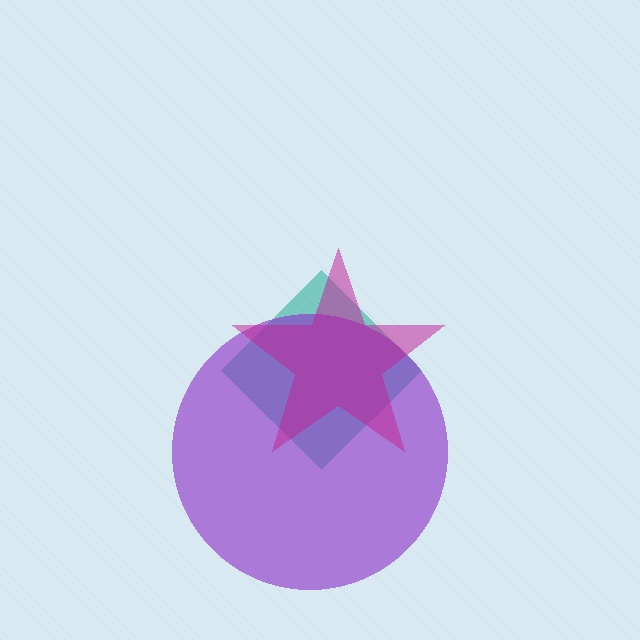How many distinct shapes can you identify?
There are 3 distinct shapes: a teal diamond, a purple circle, a magenta star.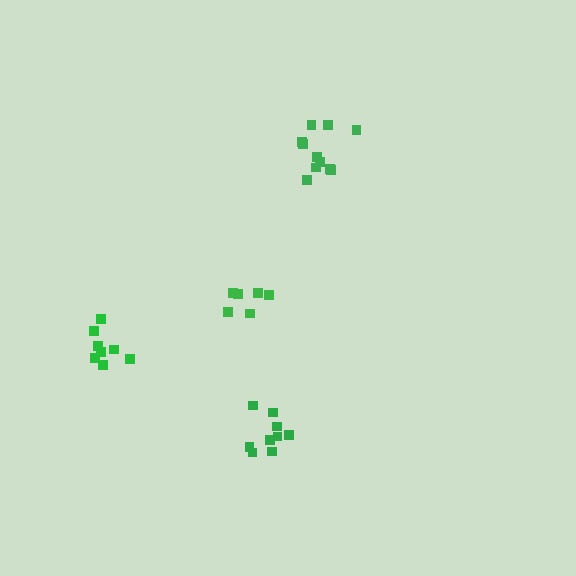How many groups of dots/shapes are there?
There are 4 groups.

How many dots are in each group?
Group 1: 6 dots, Group 2: 11 dots, Group 3: 8 dots, Group 4: 9 dots (34 total).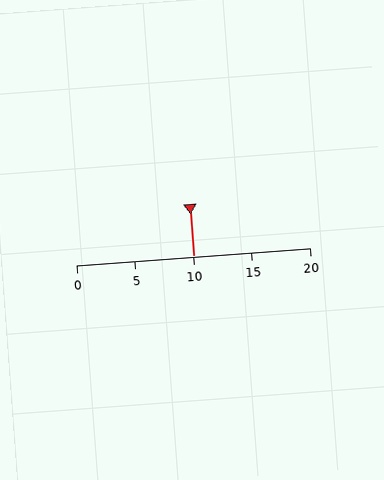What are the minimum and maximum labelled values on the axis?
The axis runs from 0 to 20.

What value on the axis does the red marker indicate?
The marker indicates approximately 10.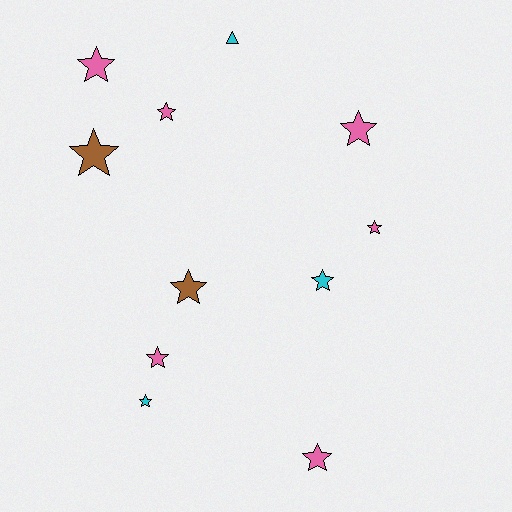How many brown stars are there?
There are 2 brown stars.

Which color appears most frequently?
Pink, with 6 objects.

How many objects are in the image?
There are 11 objects.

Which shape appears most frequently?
Star, with 10 objects.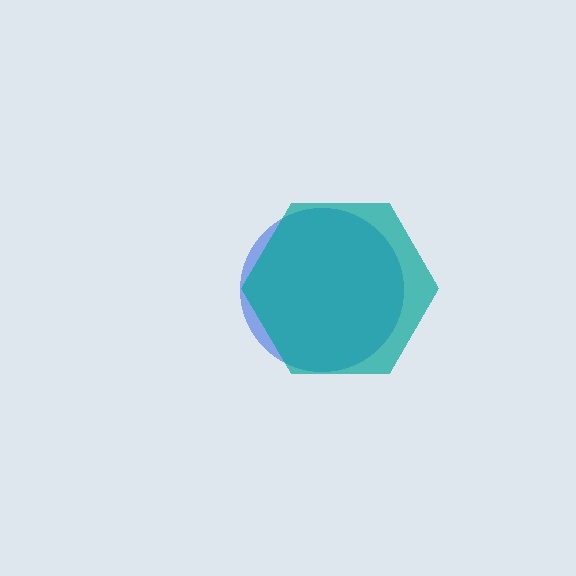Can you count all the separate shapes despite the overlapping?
Yes, there are 2 separate shapes.